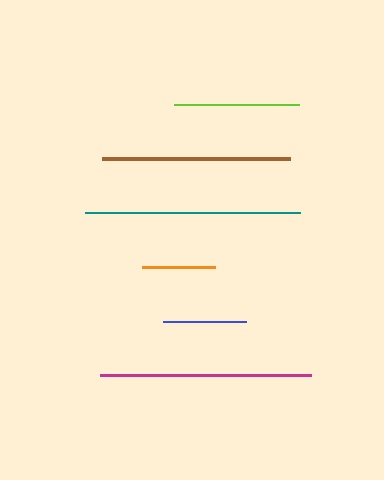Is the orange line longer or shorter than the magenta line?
The magenta line is longer than the orange line.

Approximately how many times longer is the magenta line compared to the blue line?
The magenta line is approximately 2.5 times the length of the blue line.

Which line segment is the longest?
The teal line is the longest at approximately 216 pixels.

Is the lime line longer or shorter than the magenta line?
The magenta line is longer than the lime line.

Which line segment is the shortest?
The orange line is the shortest at approximately 73 pixels.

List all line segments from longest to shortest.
From longest to shortest: teal, magenta, brown, lime, blue, orange.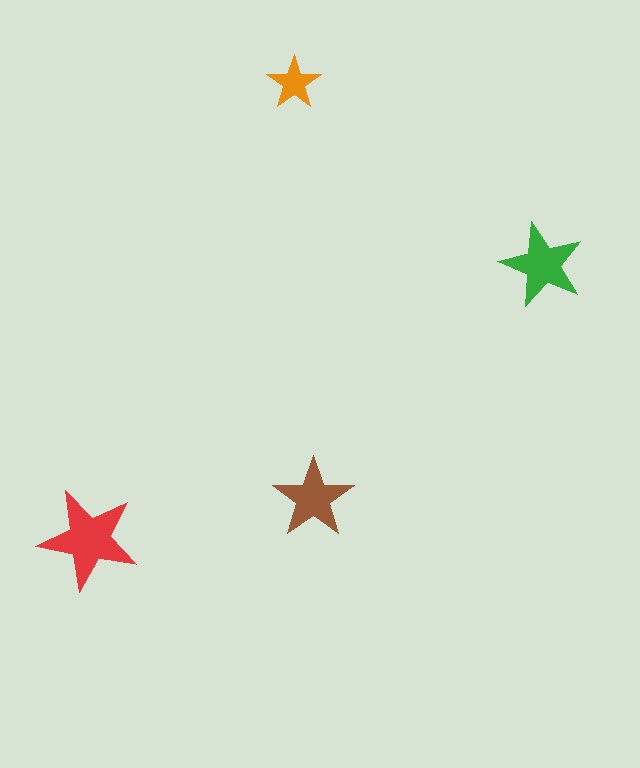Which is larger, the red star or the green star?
The red one.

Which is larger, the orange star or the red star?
The red one.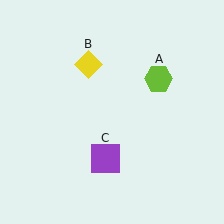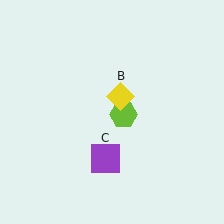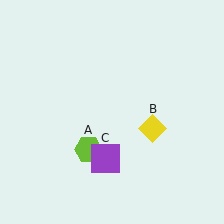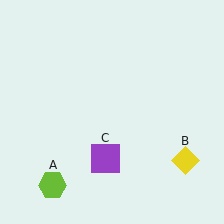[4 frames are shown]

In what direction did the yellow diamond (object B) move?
The yellow diamond (object B) moved down and to the right.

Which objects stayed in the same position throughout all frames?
Purple square (object C) remained stationary.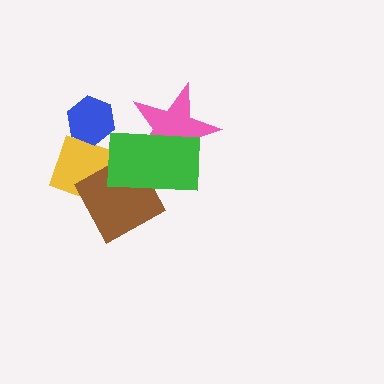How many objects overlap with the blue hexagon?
1 object overlaps with the blue hexagon.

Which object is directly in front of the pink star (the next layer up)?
The brown diamond is directly in front of the pink star.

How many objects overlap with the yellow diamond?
3 objects overlap with the yellow diamond.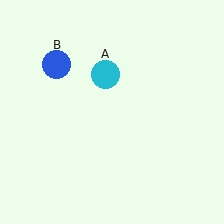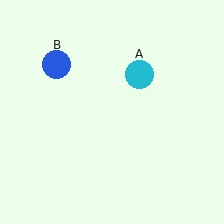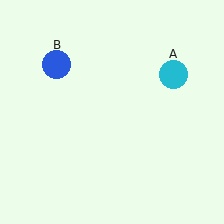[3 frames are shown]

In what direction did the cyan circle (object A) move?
The cyan circle (object A) moved right.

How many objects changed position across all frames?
1 object changed position: cyan circle (object A).